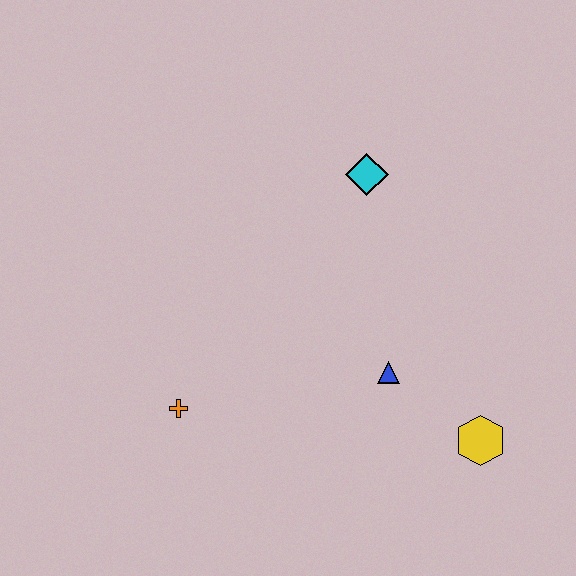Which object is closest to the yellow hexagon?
The blue triangle is closest to the yellow hexagon.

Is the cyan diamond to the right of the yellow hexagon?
No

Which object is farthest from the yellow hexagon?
The orange cross is farthest from the yellow hexagon.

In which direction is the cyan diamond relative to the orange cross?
The cyan diamond is above the orange cross.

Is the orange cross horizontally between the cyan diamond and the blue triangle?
No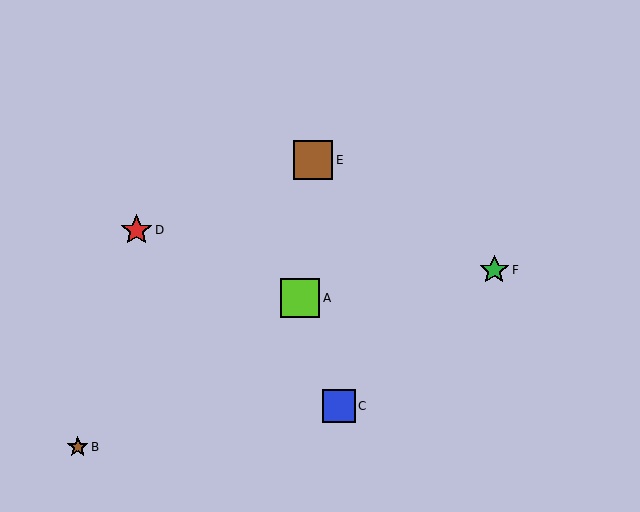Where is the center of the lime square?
The center of the lime square is at (300, 298).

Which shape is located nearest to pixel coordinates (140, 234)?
The red star (labeled D) at (136, 230) is nearest to that location.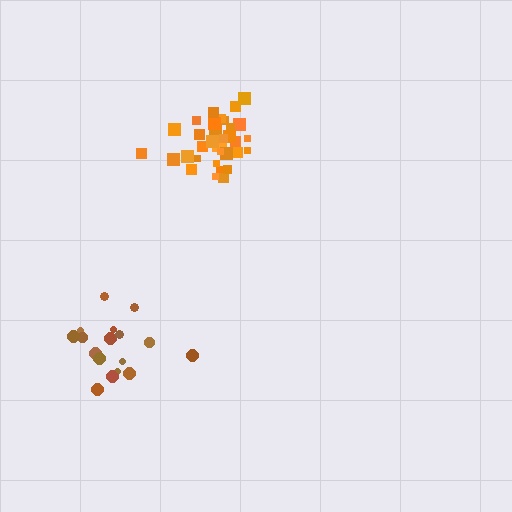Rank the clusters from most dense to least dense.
orange, brown.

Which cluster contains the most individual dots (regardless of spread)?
Orange (34).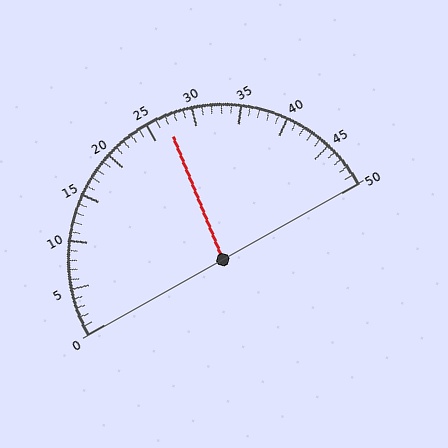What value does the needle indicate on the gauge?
The needle indicates approximately 27.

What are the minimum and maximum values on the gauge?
The gauge ranges from 0 to 50.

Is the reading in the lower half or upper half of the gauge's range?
The reading is in the upper half of the range (0 to 50).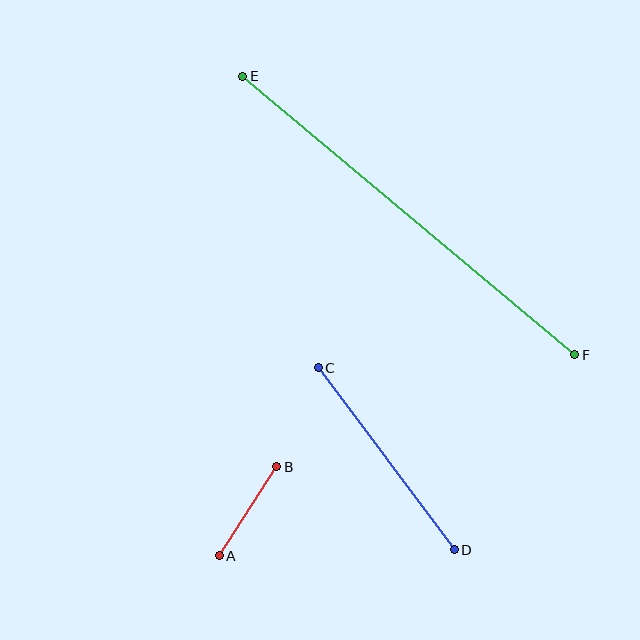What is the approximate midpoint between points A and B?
The midpoint is at approximately (248, 511) pixels.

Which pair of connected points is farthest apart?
Points E and F are farthest apart.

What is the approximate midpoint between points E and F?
The midpoint is at approximately (409, 215) pixels.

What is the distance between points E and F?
The distance is approximately 433 pixels.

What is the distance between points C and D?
The distance is approximately 227 pixels.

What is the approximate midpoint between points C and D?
The midpoint is at approximately (386, 459) pixels.